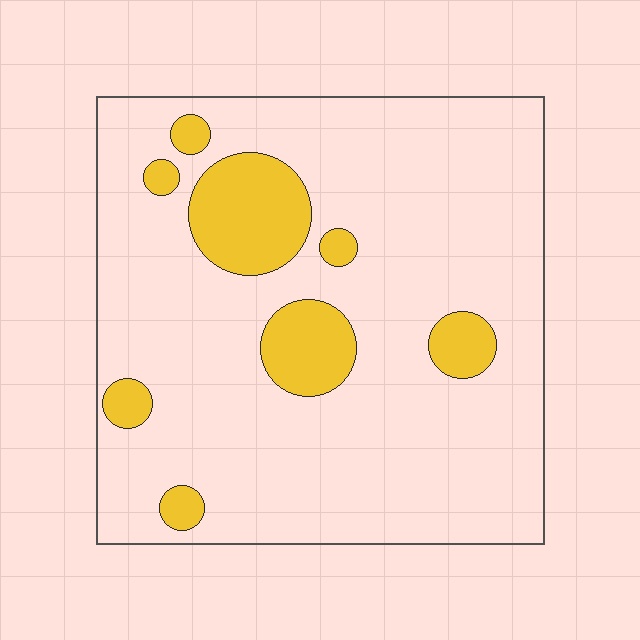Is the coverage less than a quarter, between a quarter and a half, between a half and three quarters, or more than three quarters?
Less than a quarter.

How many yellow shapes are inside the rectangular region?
8.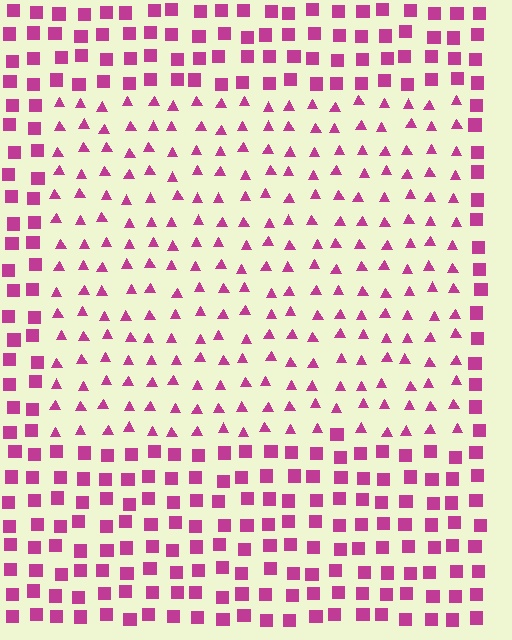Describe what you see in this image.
The image is filled with small magenta elements arranged in a uniform grid. A rectangle-shaped region contains triangles, while the surrounding area contains squares. The boundary is defined purely by the change in element shape.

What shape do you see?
I see a rectangle.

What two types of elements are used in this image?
The image uses triangles inside the rectangle region and squares outside it.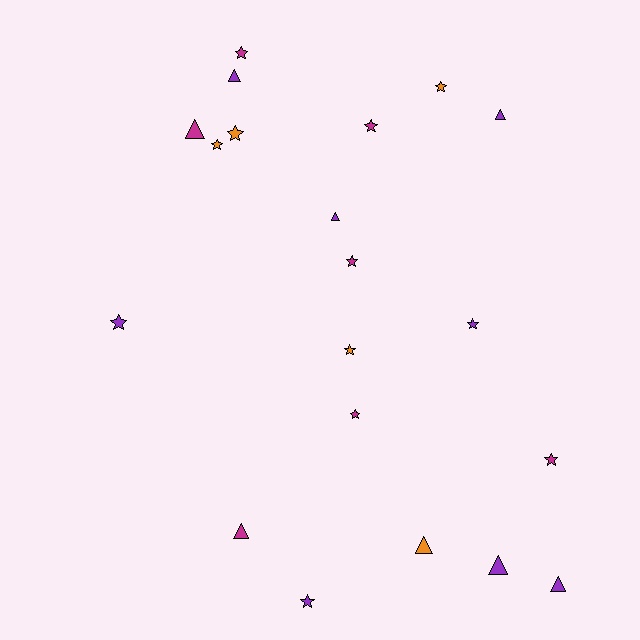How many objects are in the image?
There are 20 objects.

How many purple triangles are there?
There are 5 purple triangles.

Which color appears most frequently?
Purple, with 8 objects.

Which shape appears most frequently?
Star, with 12 objects.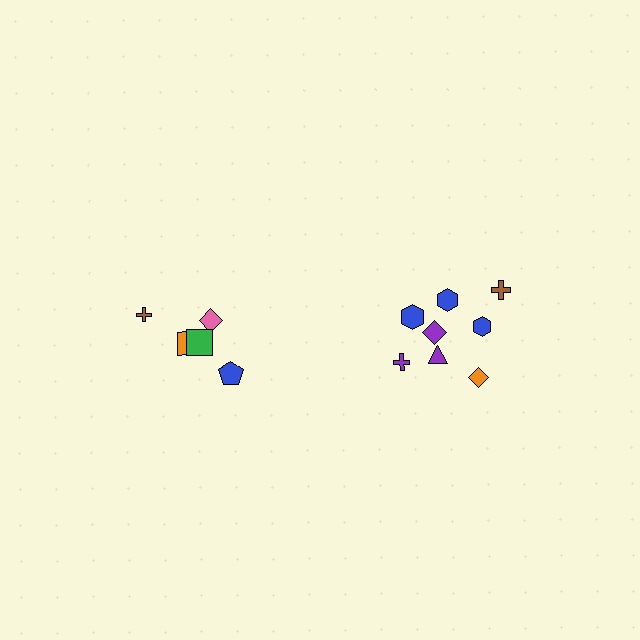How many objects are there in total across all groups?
There are 13 objects.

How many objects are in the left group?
There are 5 objects.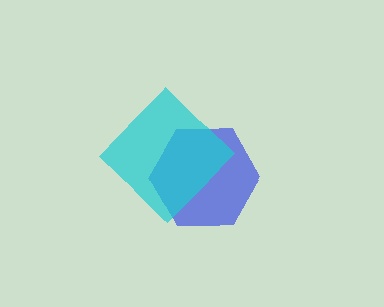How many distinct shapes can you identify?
There are 2 distinct shapes: a blue hexagon, a cyan diamond.